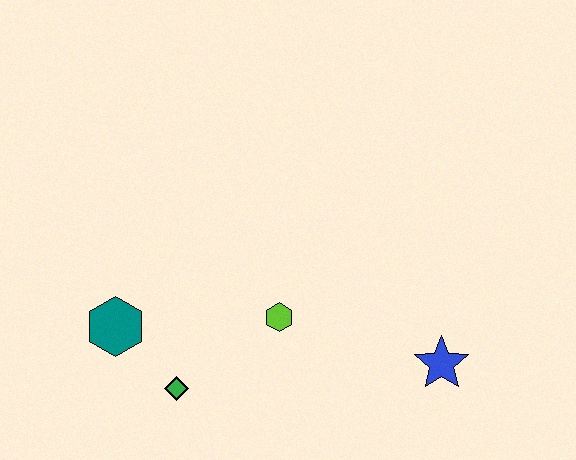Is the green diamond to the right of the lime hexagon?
No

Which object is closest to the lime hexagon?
The green diamond is closest to the lime hexagon.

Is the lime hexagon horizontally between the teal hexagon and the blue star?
Yes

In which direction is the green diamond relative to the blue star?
The green diamond is to the left of the blue star.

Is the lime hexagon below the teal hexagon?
No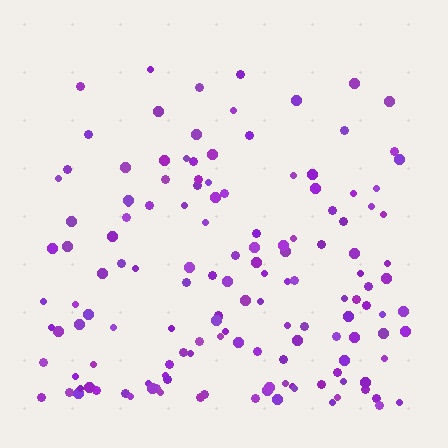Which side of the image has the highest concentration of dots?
The bottom.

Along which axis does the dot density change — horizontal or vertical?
Vertical.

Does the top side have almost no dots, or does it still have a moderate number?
Still a moderate number, just noticeably fewer than the bottom.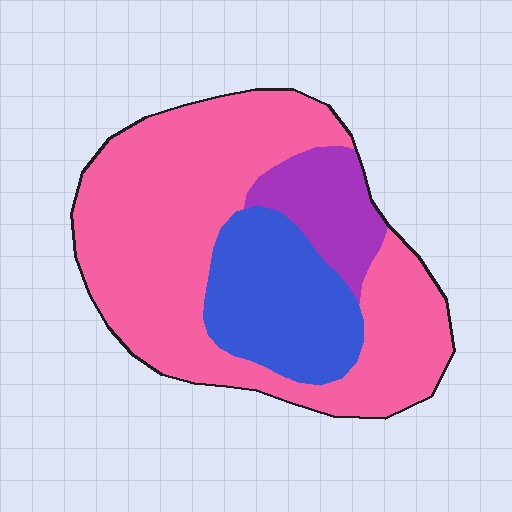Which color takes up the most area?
Pink, at roughly 65%.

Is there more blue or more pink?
Pink.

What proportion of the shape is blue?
Blue covers about 25% of the shape.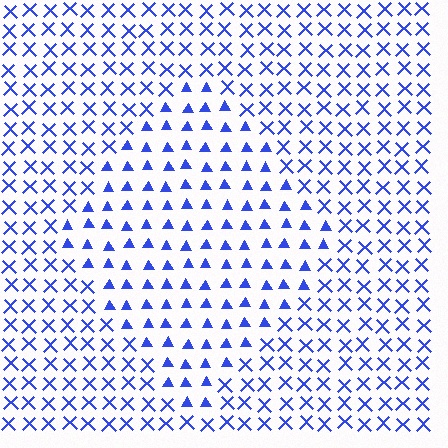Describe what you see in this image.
The image is filled with small blue elements arranged in a uniform grid. A diamond-shaped region contains triangles, while the surrounding area contains X marks. The boundary is defined purely by the change in element shape.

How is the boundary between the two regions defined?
The boundary is defined by a change in element shape: triangles inside vs. X marks outside. All elements share the same color and spacing.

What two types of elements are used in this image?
The image uses triangles inside the diamond region and X marks outside it.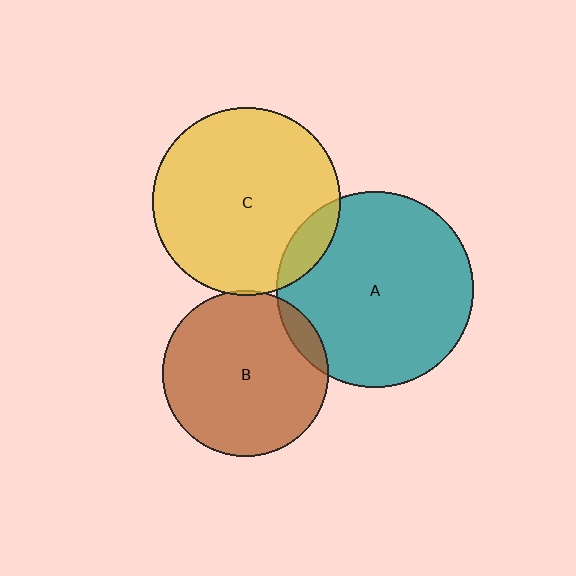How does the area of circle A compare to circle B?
Approximately 1.4 times.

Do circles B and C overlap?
Yes.